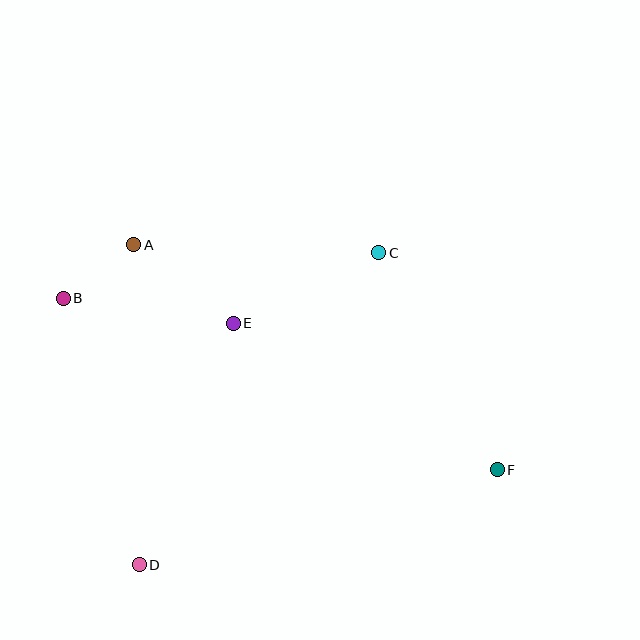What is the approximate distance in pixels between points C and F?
The distance between C and F is approximately 247 pixels.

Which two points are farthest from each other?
Points B and F are farthest from each other.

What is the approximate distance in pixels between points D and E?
The distance between D and E is approximately 259 pixels.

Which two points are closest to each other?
Points A and B are closest to each other.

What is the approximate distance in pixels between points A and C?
The distance between A and C is approximately 246 pixels.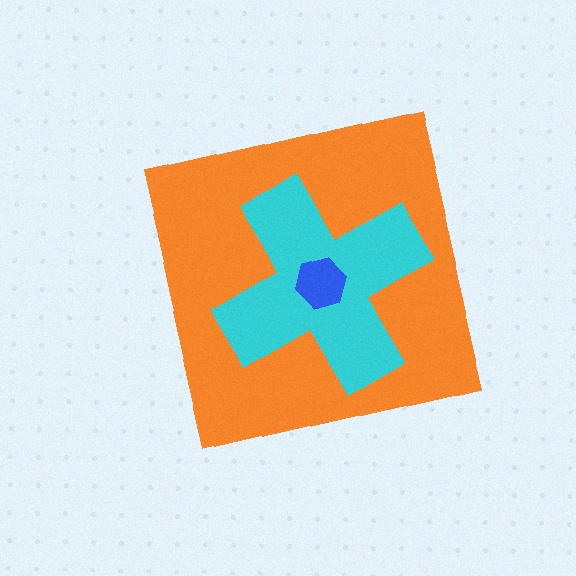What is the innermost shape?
The blue hexagon.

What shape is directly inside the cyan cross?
The blue hexagon.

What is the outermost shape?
The orange square.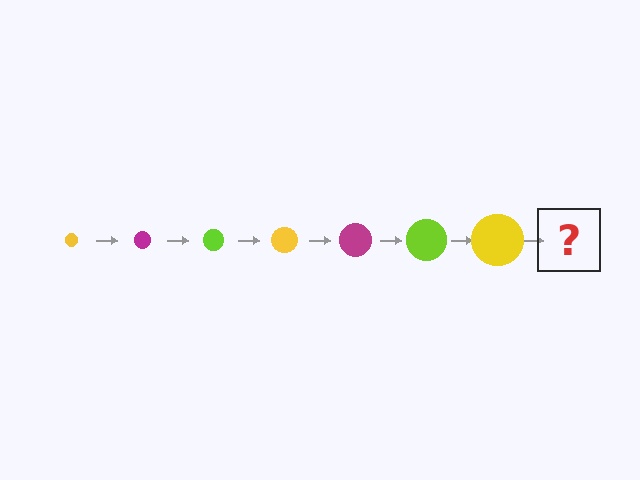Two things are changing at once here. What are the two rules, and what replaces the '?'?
The two rules are that the circle grows larger each step and the color cycles through yellow, magenta, and lime. The '?' should be a magenta circle, larger than the previous one.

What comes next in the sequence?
The next element should be a magenta circle, larger than the previous one.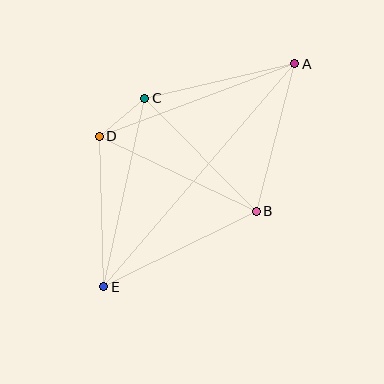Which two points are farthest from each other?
Points A and E are farthest from each other.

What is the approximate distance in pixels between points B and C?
The distance between B and C is approximately 159 pixels.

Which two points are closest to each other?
Points C and D are closest to each other.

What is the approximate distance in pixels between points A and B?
The distance between A and B is approximately 153 pixels.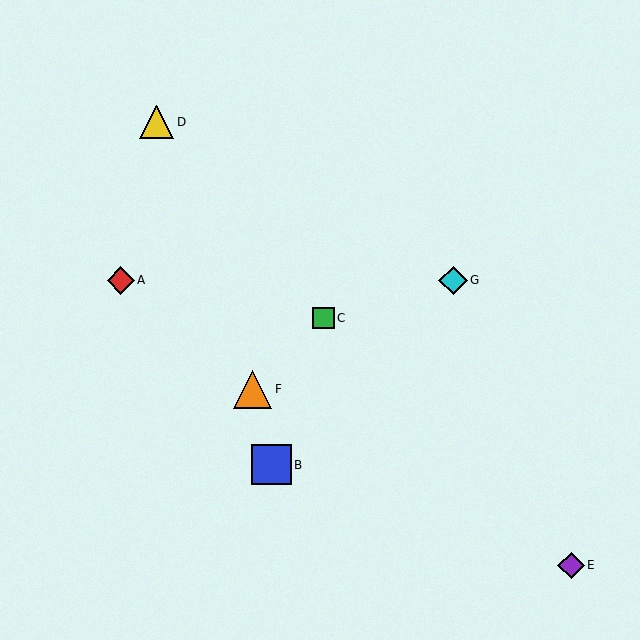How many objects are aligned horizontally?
2 objects (A, G) are aligned horizontally.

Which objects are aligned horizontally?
Objects A, G are aligned horizontally.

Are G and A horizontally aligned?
Yes, both are at y≈280.